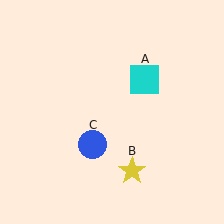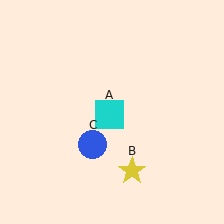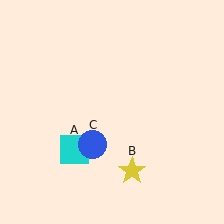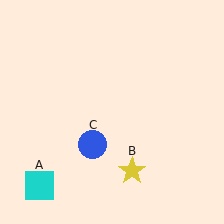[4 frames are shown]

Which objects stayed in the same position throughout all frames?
Yellow star (object B) and blue circle (object C) remained stationary.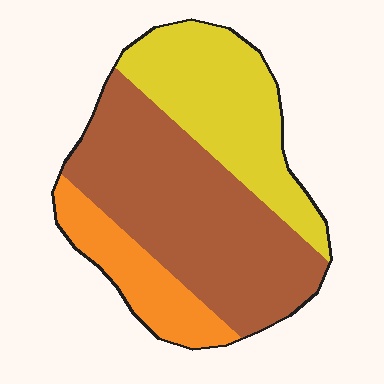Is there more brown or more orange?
Brown.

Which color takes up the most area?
Brown, at roughly 50%.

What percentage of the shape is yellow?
Yellow covers roughly 30% of the shape.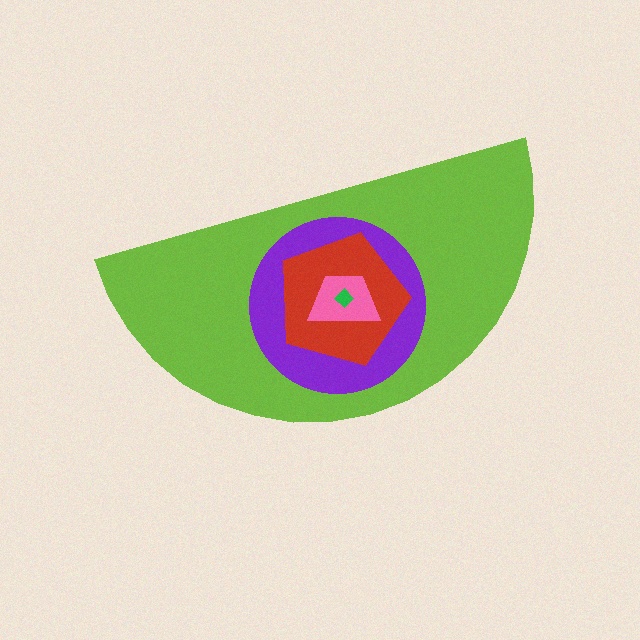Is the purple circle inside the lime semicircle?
Yes.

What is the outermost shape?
The lime semicircle.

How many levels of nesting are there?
5.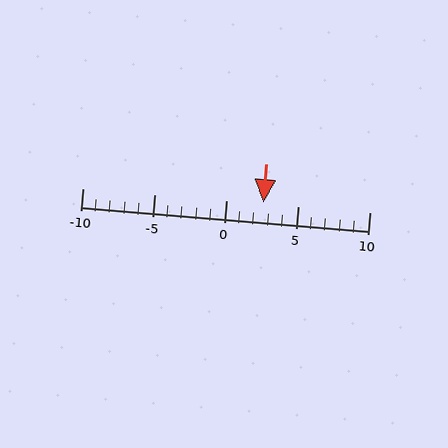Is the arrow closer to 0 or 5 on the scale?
The arrow is closer to 5.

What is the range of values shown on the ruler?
The ruler shows values from -10 to 10.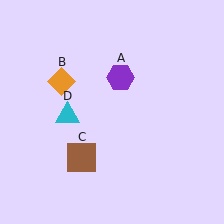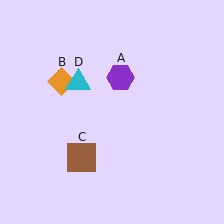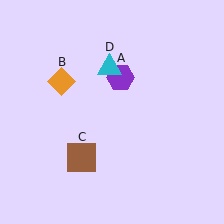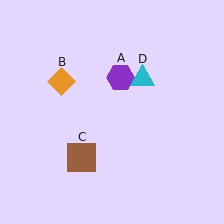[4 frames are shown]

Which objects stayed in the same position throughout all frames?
Purple hexagon (object A) and orange diamond (object B) and brown square (object C) remained stationary.